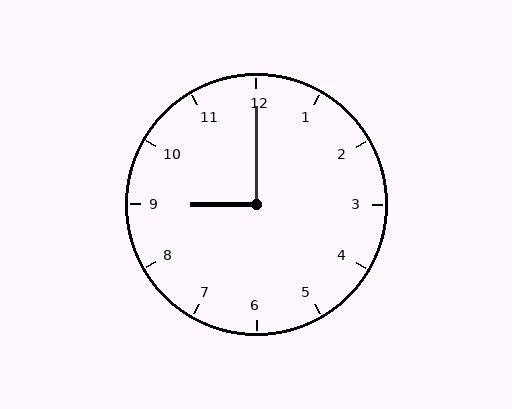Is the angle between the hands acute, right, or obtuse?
It is right.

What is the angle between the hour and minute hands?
Approximately 90 degrees.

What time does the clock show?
9:00.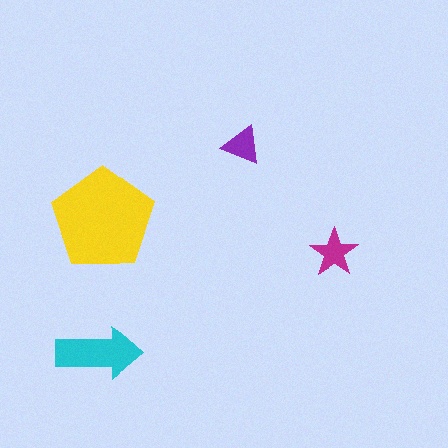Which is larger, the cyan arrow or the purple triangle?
The cyan arrow.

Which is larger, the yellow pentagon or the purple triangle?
The yellow pentagon.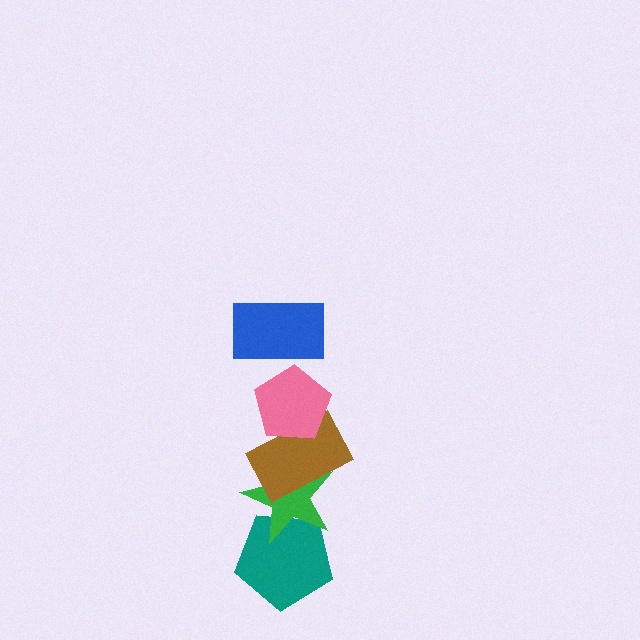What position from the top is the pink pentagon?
The pink pentagon is 2nd from the top.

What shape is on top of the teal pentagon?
The green star is on top of the teal pentagon.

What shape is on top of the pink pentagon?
The blue rectangle is on top of the pink pentagon.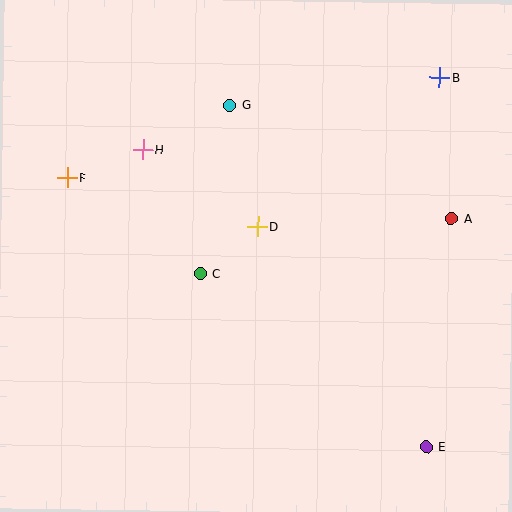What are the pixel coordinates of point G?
Point G is at (230, 105).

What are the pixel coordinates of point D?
Point D is at (258, 227).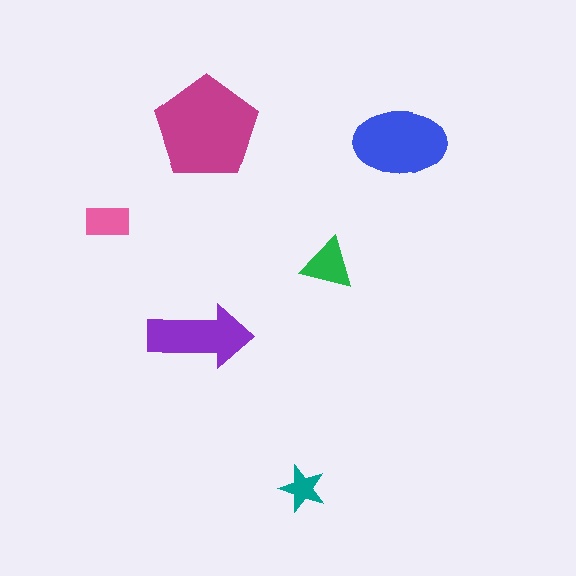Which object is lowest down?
The teal star is bottommost.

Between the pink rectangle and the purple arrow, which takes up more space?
The purple arrow.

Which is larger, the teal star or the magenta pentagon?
The magenta pentagon.